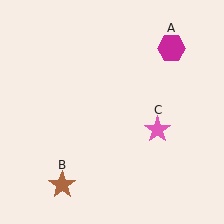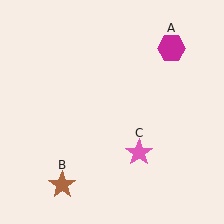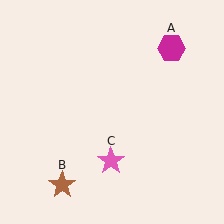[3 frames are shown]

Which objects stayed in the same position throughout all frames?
Magenta hexagon (object A) and brown star (object B) remained stationary.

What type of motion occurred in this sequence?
The pink star (object C) rotated clockwise around the center of the scene.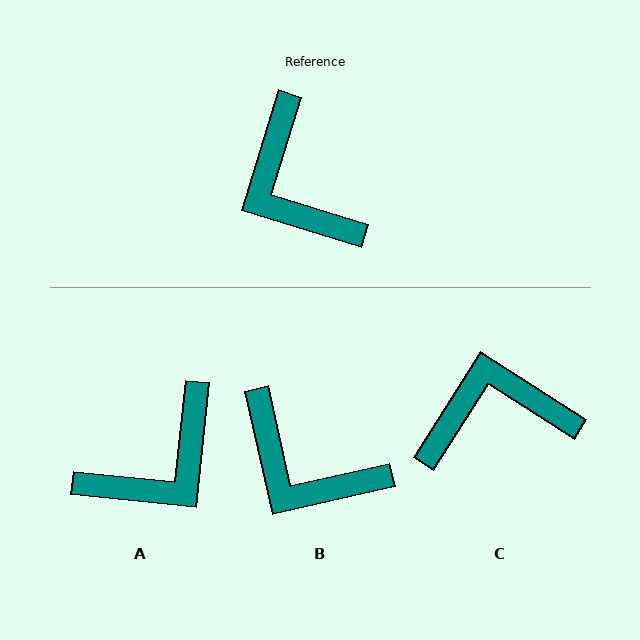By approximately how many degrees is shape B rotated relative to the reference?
Approximately 30 degrees counter-clockwise.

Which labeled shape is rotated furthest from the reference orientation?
C, about 105 degrees away.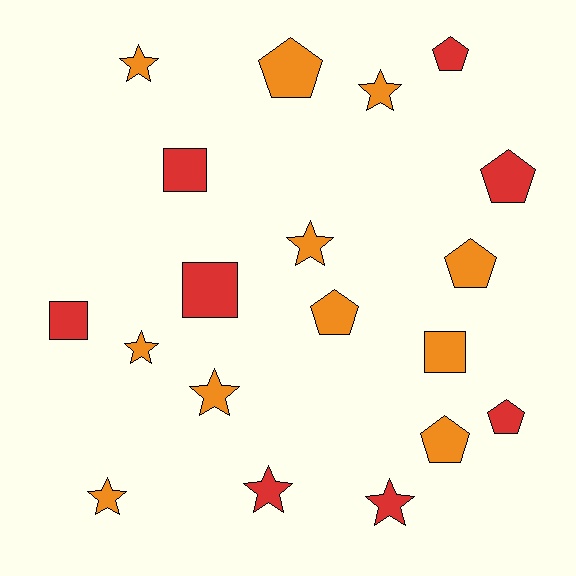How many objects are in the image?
There are 19 objects.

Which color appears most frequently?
Orange, with 11 objects.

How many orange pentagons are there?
There are 4 orange pentagons.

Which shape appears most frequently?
Star, with 8 objects.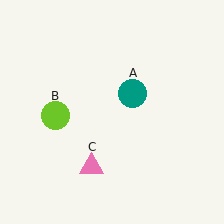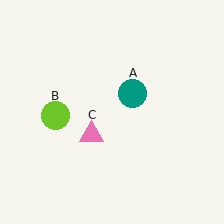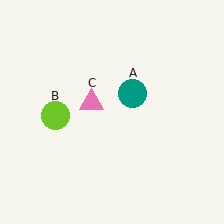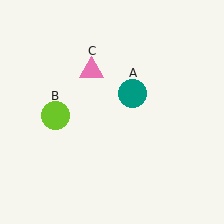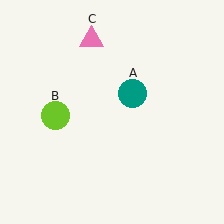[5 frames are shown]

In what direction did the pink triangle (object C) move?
The pink triangle (object C) moved up.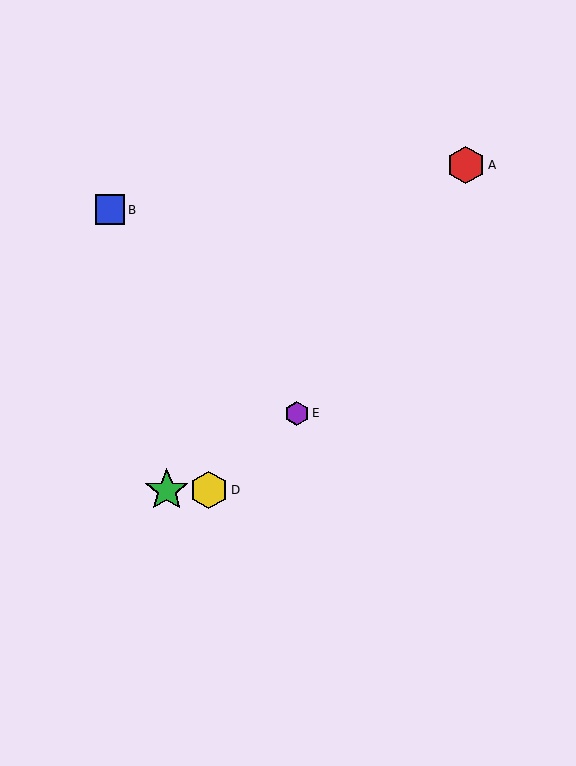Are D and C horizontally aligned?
Yes, both are at y≈490.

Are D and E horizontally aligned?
No, D is at y≈490 and E is at y≈413.